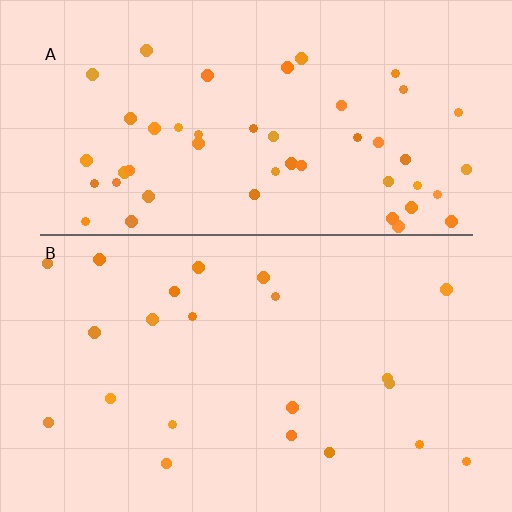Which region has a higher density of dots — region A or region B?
A (the top).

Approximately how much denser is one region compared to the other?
Approximately 2.3× — region A over region B.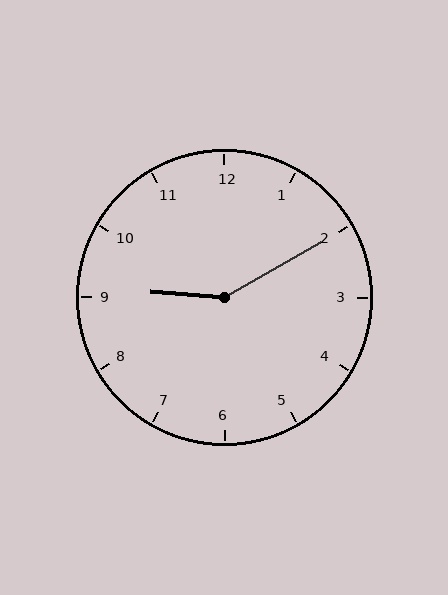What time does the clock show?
9:10.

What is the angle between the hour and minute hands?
Approximately 145 degrees.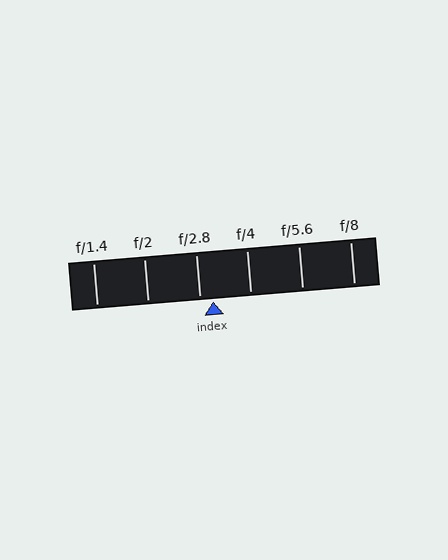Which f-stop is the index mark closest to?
The index mark is closest to f/2.8.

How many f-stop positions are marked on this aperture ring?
There are 6 f-stop positions marked.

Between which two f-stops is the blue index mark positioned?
The index mark is between f/2.8 and f/4.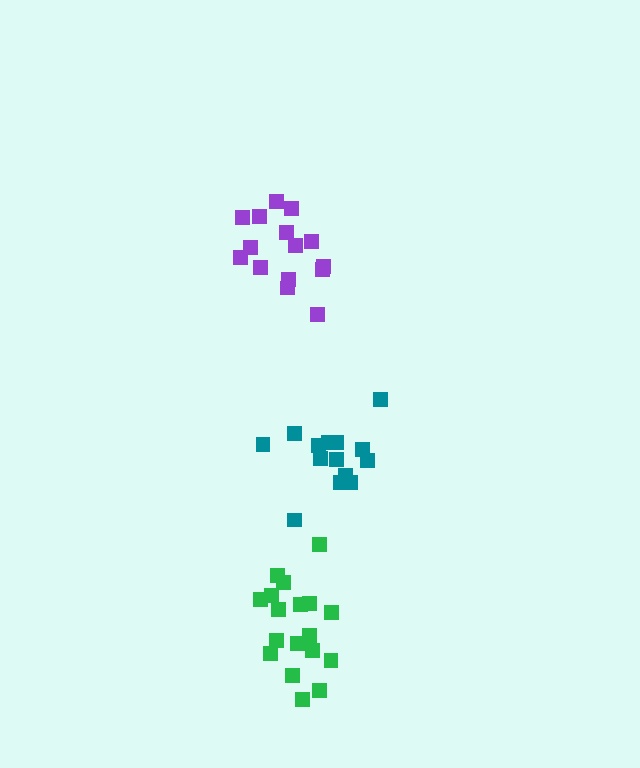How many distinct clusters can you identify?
There are 3 distinct clusters.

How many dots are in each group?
Group 1: 18 dots, Group 2: 14 dots, Group 3: 15 dots (47 total).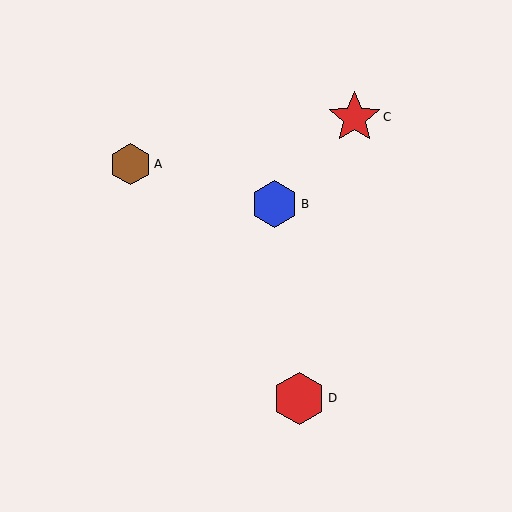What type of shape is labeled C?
Shape C is a red star.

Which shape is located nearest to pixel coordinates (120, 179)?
The brown hexagon (labeled A) at (131, 164) is nearest to that location.